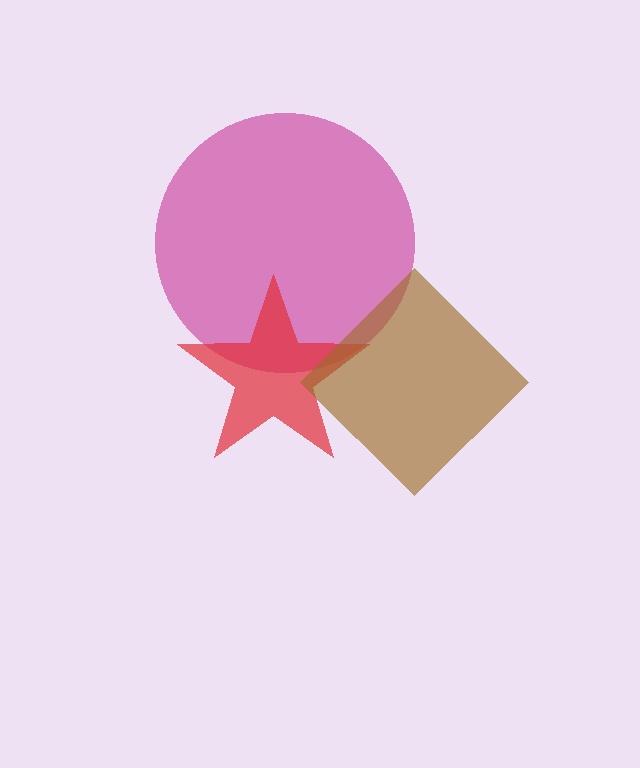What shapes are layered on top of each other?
The layered shapes are: a magenta circle, a red star, a brown diamond.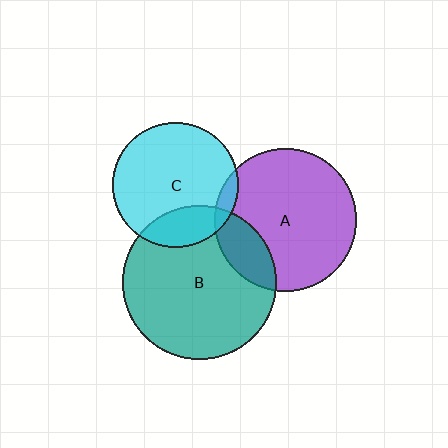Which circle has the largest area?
Circle B (teal).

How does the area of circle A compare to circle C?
Approximately 1.3 times.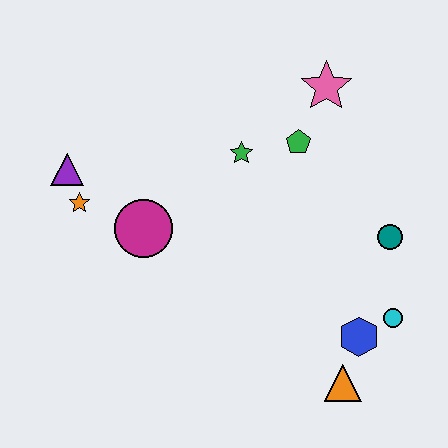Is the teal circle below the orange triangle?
No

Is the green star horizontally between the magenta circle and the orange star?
No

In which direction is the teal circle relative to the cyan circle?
The teal circle is above the cyan circle.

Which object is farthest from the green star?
The orange triangle is farthest from the green star.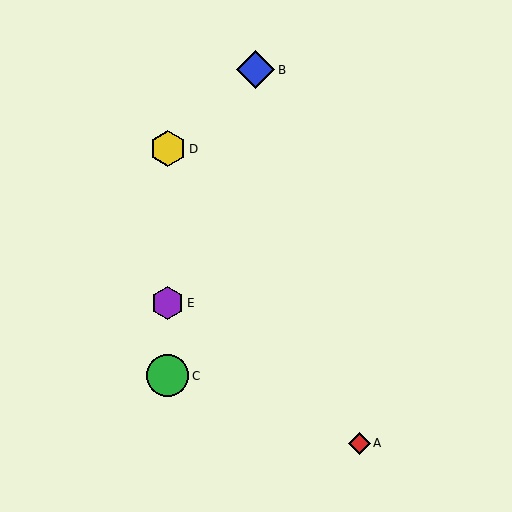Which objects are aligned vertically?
Objects C, D, E are aligned vertically.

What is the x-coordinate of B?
Object B is at x≈256.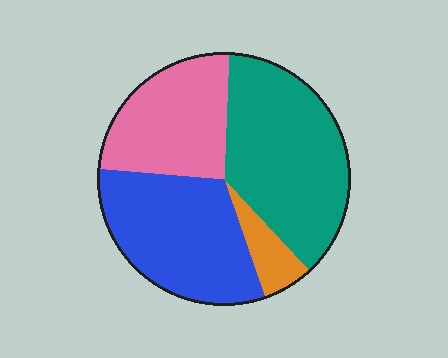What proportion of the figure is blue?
Blue covers 32% of the figure.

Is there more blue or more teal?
Teal.